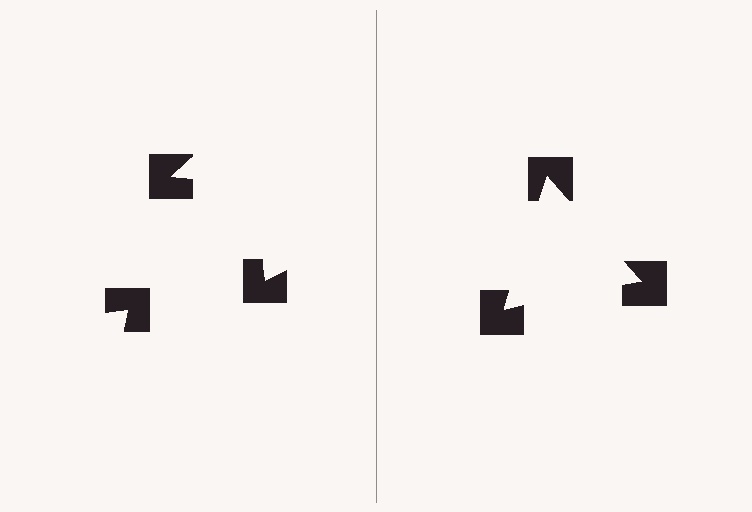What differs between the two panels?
The notched squares are positioned identically on both sides; only the wedge orientations differ. On the right they align to a triangle; on the left they are misaligned.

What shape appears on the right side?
An illusory triangle.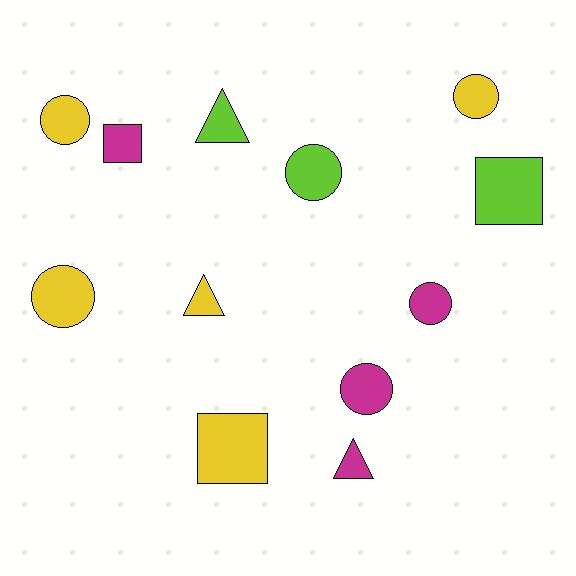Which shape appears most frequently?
Circle, with 6 objects.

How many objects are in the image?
There are 12 objects.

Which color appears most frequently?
Yellow, with 5 objects.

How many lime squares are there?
There is 1 lime square.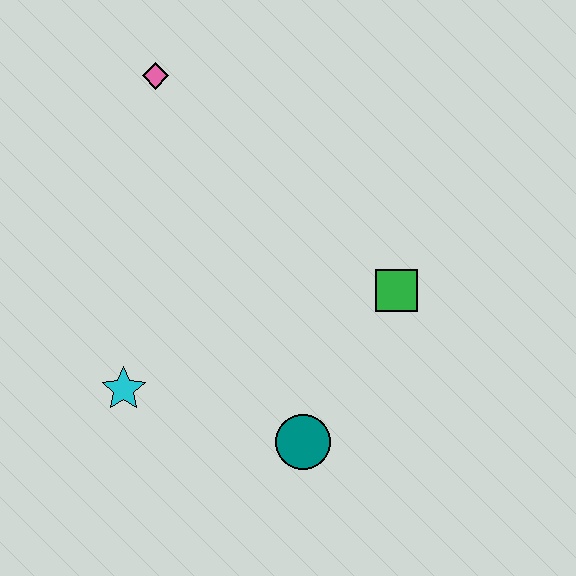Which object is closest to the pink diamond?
The cyan star is closest to the pink diamond.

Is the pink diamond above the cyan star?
Yes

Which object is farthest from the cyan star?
The pink diamond is farthest from the cyan star.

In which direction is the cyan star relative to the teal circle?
The cyan star is to the left of the teal circle.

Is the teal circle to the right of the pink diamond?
Yes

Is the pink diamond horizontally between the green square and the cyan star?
Yes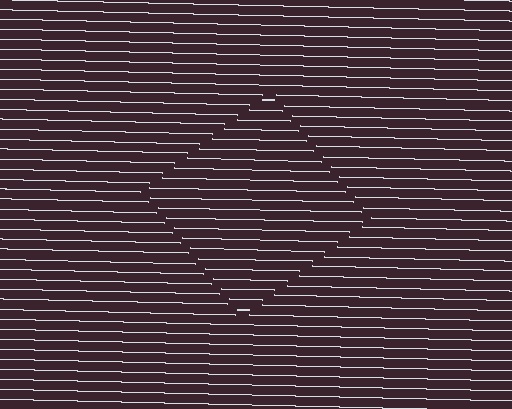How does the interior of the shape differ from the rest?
The interior of the shape contains the same grating, shifted by half a period — the contour is defined by the phase discontinuity where line-ends from the inner and outer gratings abut.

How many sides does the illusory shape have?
4 sides — the line-ends trace a square.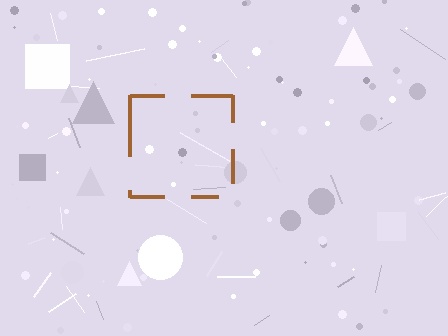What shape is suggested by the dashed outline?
The dashed outline suggests a square.